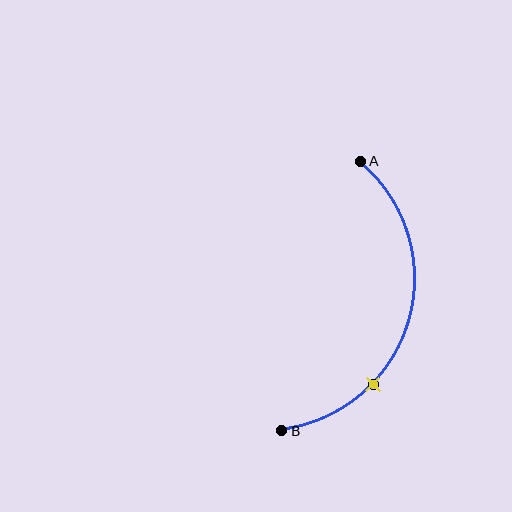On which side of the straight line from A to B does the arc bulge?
The arc bulges to the right of the straight line connecting A and B.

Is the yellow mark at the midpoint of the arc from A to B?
No. The yellow mark lies on the arc but is closer to endpoint B. The arc midpoint would be at the point on the curve equidistant along the arc from both A and B.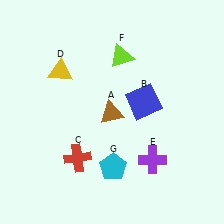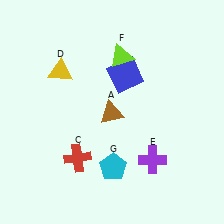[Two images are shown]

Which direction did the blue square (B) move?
The blue square (B) moved up.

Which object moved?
The blue square (B) moved up.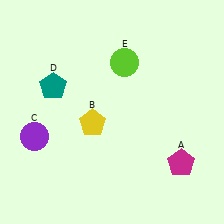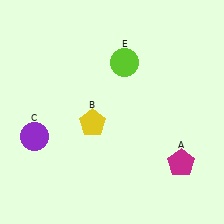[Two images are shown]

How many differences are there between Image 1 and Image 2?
There is 1 difference between the two images.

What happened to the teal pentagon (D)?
The teal pentagon (D) was removed in Image 2. It was in the top-left area of Image 1.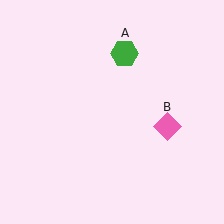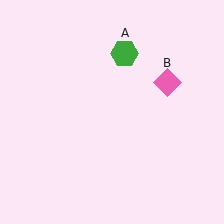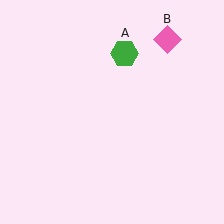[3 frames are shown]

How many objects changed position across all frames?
1 object changed position: pink diamond (object B).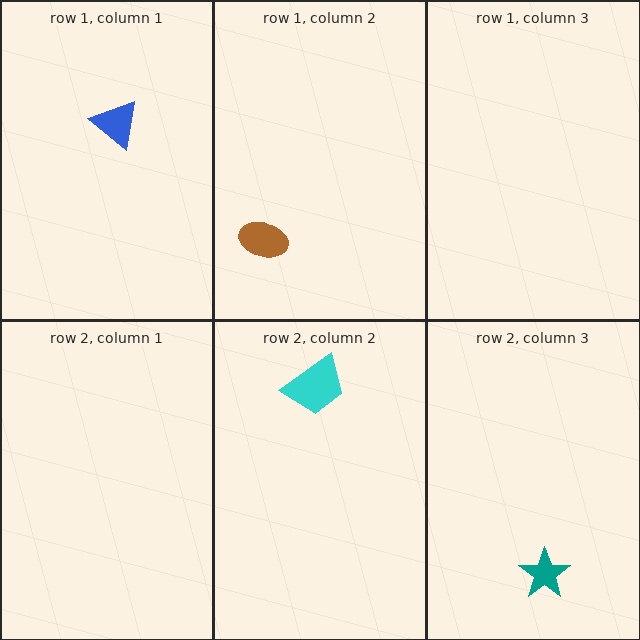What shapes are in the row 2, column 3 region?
The teal star.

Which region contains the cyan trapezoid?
The row 2, column 2 region.